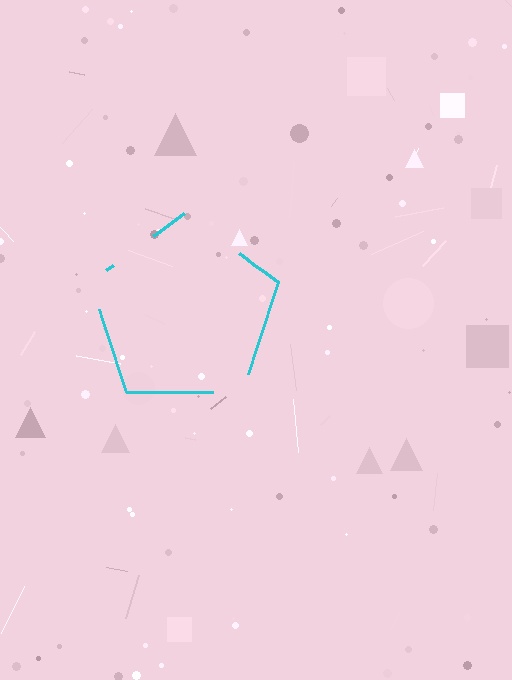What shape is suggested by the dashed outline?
The dashed outline suggests a pentagon.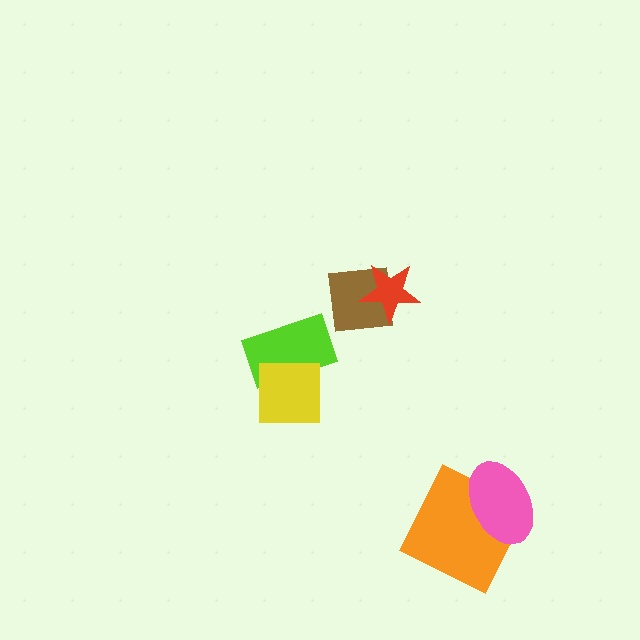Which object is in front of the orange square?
The pink ellipse is in front of the orange square.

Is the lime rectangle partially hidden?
Yes, it is partially covered by another shape.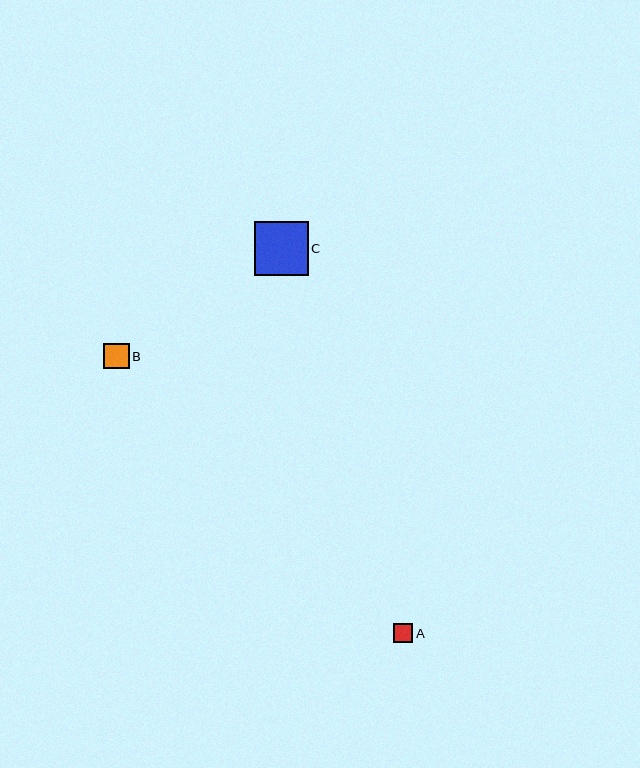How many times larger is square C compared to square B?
Square C is approximately 2.1 times the size of square B.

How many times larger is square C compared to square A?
Square C is approximately 2.8 times the size of square A.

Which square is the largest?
Square C is the largest with a size of approximately 54 pixels.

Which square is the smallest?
Square A is the smallest with a size of approximately 19 pixels.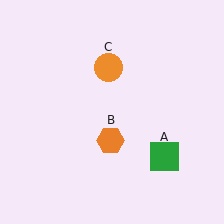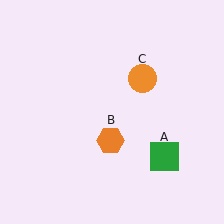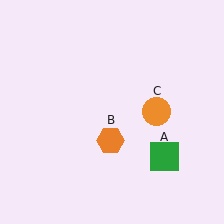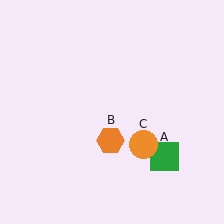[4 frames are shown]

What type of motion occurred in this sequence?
The orange circle (object C) rotated clockwise around the center of the scene.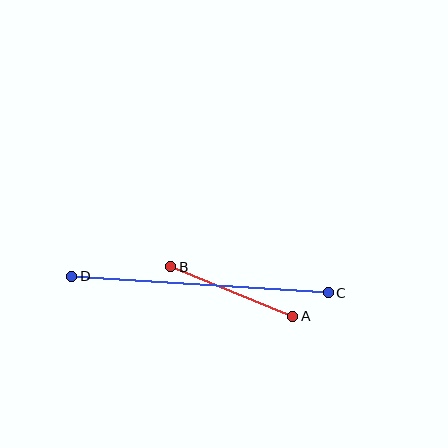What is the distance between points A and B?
The distance is approximately 132 pixels.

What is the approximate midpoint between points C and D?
The midpoint is at approximately (200, 285) pixels.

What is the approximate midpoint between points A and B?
The midpoint is at approximately (232, 291) pixels.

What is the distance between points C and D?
The distance is approximately 257 pixels.